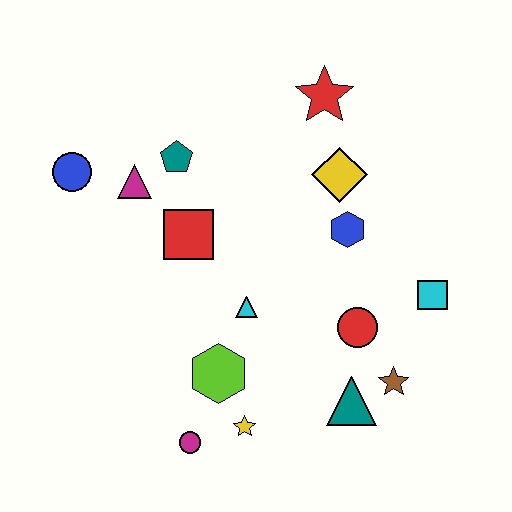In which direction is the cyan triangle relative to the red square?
The cyan triangle is below the red square.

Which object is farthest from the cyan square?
The blue circle is farthest from the cyan square.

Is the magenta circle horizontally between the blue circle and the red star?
Yes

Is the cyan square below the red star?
Yes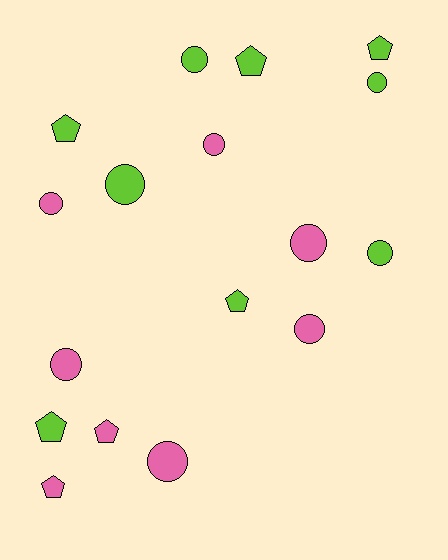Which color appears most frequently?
Lime, with 9 objects.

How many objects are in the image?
There are 17 objects.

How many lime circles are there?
There are 4 lime circles.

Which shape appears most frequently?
Circle, with 10 objects.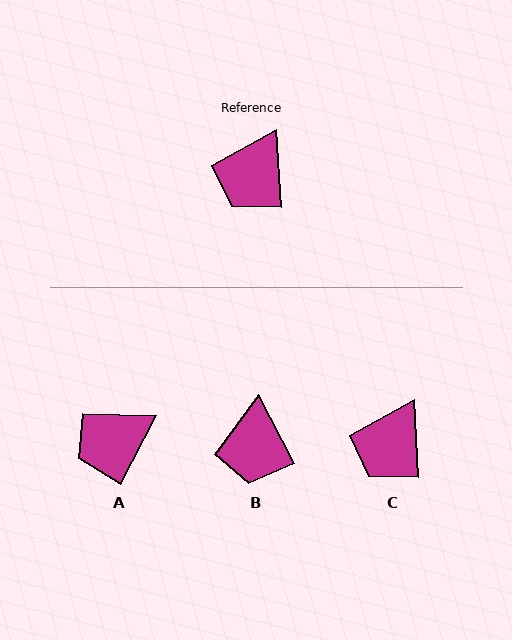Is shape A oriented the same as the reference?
No, it is off by about 31 degrees.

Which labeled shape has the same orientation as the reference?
C.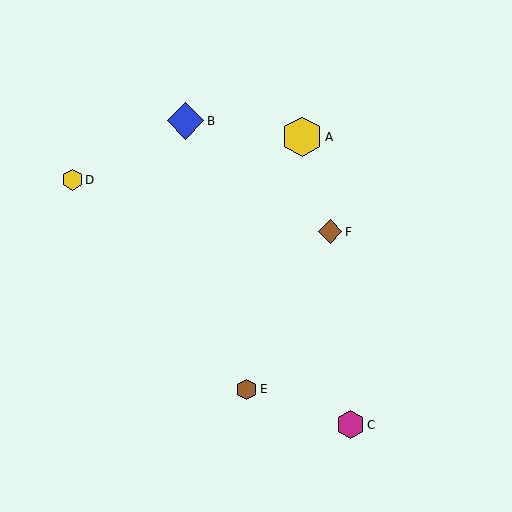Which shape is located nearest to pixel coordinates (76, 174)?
The yellow hexagon (labeled D) at (72, 180) is nearest to that location.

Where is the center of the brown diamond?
The center of the brown diamond is at (330, 232).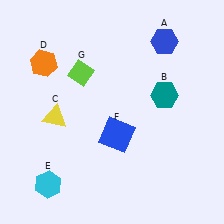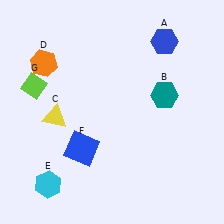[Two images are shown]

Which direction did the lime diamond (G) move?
The lime diamond (G) moved left.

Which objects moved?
The objects that moved are: the blue square (F), the lime diamond (G).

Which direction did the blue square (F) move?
The blue square (F) moved left.